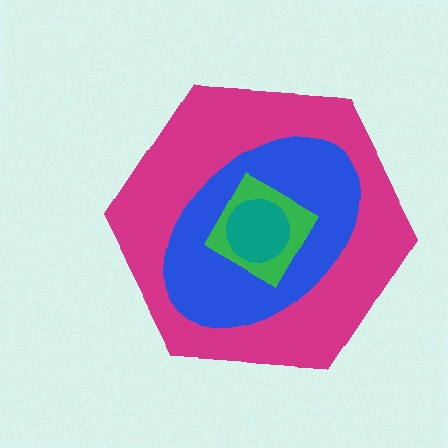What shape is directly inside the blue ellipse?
The green diamond.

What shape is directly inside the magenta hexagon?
The blue ellipse.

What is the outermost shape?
The magenta hexagon.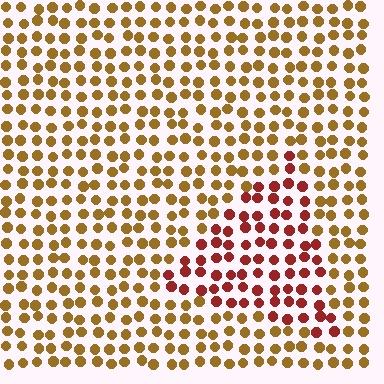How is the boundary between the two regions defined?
The boundary is defined purely by a slight shift in hue (about 40 degrees). Spacing, size, and orientation are identical on both sides.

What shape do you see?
I see a triangle.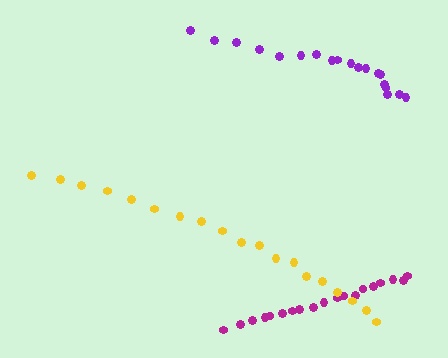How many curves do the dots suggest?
There are 3 distinct paths.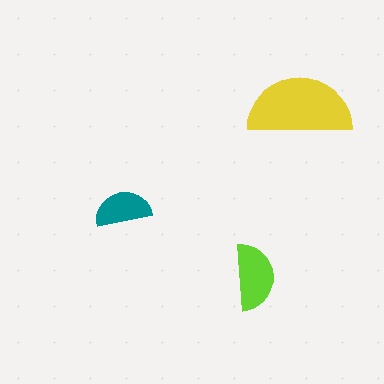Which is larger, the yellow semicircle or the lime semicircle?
The yellow one.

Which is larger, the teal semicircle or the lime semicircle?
The lime one.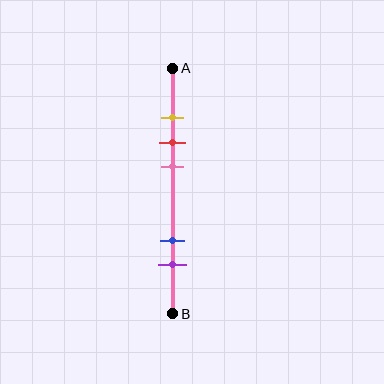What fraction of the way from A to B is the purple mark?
The purple mark is approximately 80% (0.8) of the way from A to B.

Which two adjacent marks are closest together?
The yellow and red marks are the closest adjacent pair.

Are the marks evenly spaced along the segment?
No, the marks are not evenly spaced.